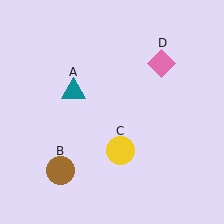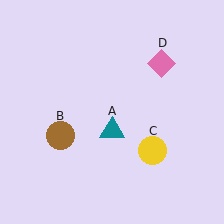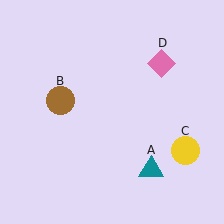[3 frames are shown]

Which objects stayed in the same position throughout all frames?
Pink diamond (object D) remained stationary.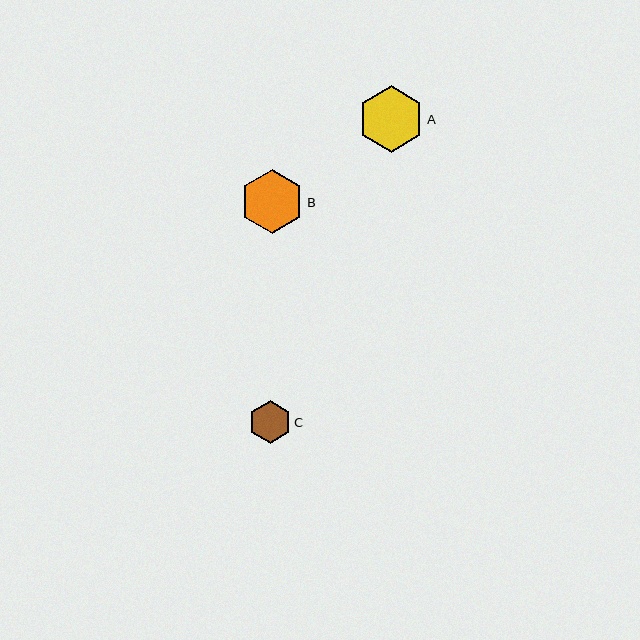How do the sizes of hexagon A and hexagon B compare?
Hexagon A and hexagon B are approximately the same size.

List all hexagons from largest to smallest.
From largest to smallest: A, B, C.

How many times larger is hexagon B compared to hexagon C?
Hexagon B is approximately 1.5 times the size of hexagon C.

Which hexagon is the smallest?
Hexagon C is the smallest with a size of approximately 42 pixels.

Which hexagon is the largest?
Hexagon A is the largest with a size of approximately 67 pixels.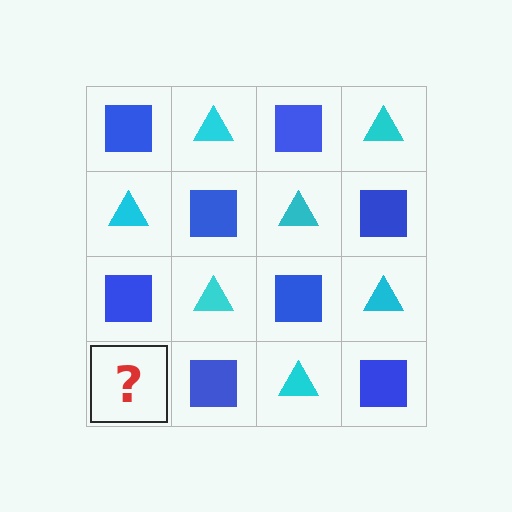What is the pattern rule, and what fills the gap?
The rule is that it alternates blue square and cyan triangle in a checkerboard pattern. The gap should be filled with a cyan triangle.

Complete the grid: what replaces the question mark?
The question mark should be replaced with a cyan triangle.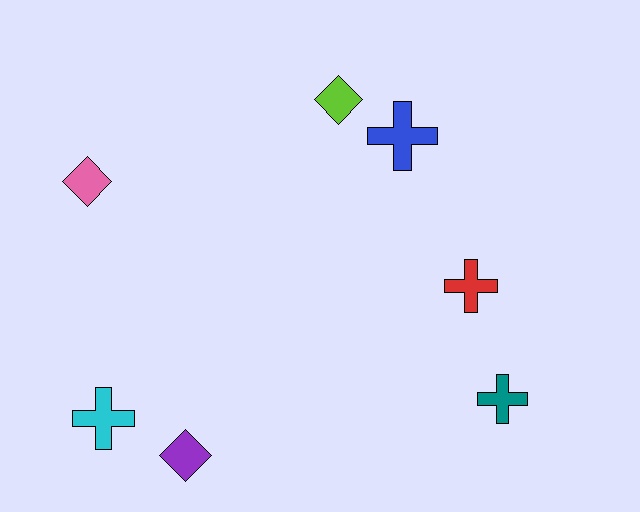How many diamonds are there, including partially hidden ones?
There are 3 diamonds.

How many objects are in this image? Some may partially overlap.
There are 7 objects.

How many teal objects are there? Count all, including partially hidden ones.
There is 1 teal object.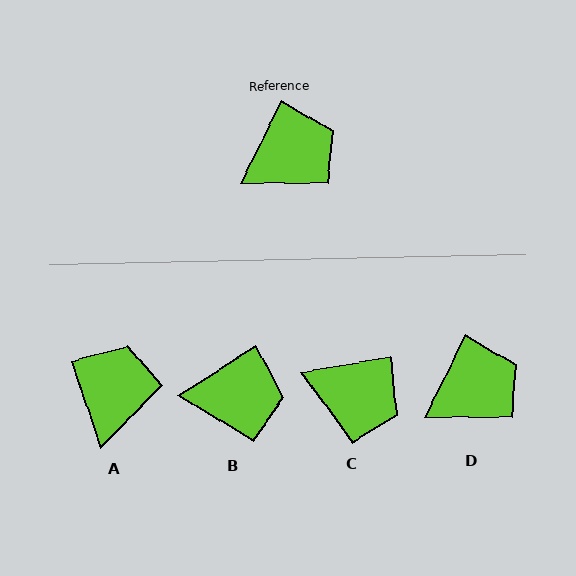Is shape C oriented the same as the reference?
No, it is off by about 53 degrees.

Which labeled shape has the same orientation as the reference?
D.